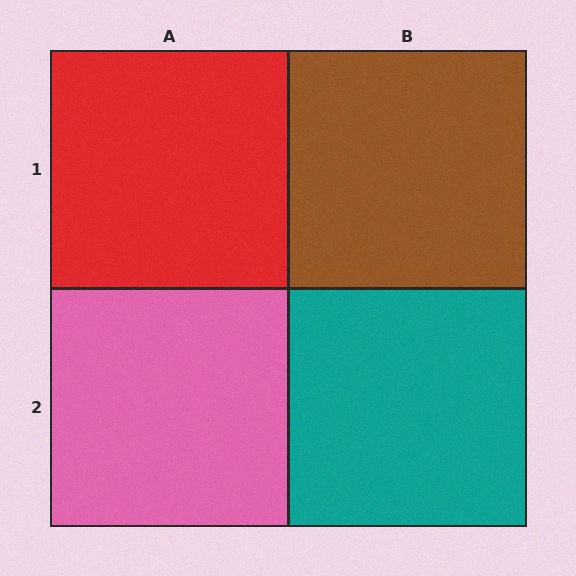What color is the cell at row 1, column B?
Brown.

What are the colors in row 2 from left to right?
Pink, teal.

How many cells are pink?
1 cell is pink.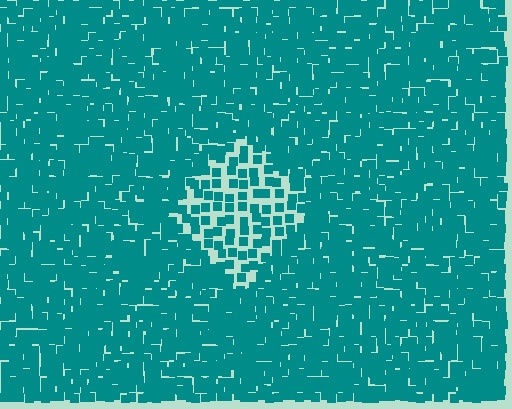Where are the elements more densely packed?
The elements are more densely packed outside the diamond boundary.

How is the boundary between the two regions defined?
The boundary is defined by a change in element density (approximately 2.2x ratio). All elements are the same color, size, and shape.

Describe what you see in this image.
The image contains small teal elements arranged at two different densities. A diamond-shaped region is visible where the elements are less densely packed than the surrounding area.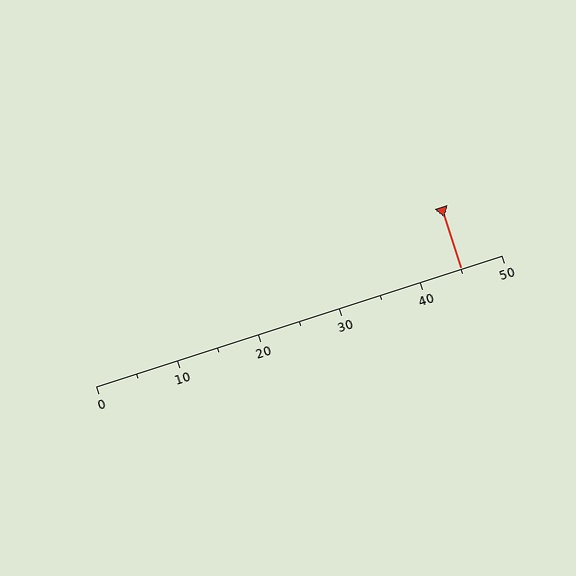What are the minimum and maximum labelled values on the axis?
The axis runs from 0 to 50.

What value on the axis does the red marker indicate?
The marker indicates approximately 45.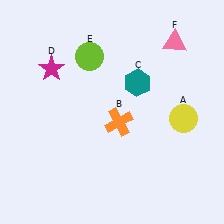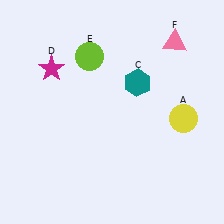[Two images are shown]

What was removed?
The orange cross (B) was removed in Image 2.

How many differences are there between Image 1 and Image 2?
There is 1 difference between the two images.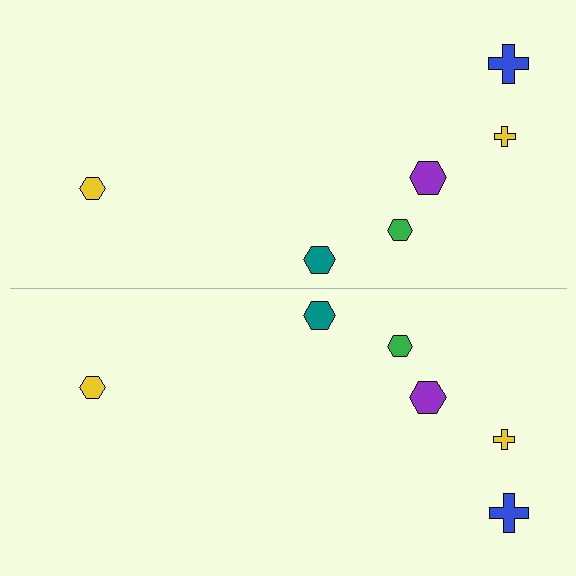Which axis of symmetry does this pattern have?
The pattern has a horizontal axis of symmetry running through the center of the image.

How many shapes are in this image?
There are 12 shapes in this image.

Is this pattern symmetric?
Yes, this pattern has bilateral (reflection) symmetry.